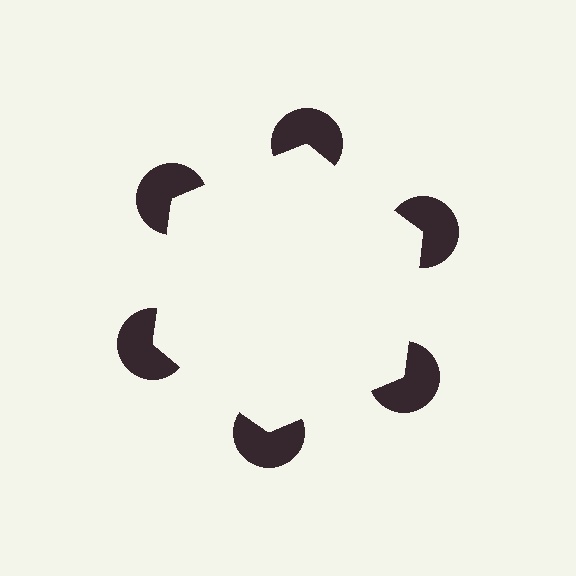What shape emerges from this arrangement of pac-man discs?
An illusory hexagon — its edges are inferred from the aligned wedge cuts in the pac-man discs, not physically drawn.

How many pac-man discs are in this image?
There are 6 — one at each vertex of the illusory hexagon.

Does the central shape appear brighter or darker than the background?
It typically appears slightly brighter than the background, even though no actual brightness change is drawn.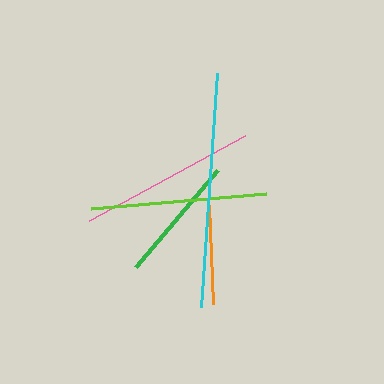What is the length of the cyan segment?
The cyan segment is approximately 234 pixels long.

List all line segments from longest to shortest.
From longest to shortest: cyan, pink, lime, green, orange.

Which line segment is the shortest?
The orange line is the shortest at approximately 99 pixels.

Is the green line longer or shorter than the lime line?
The lime line is longer than the green line.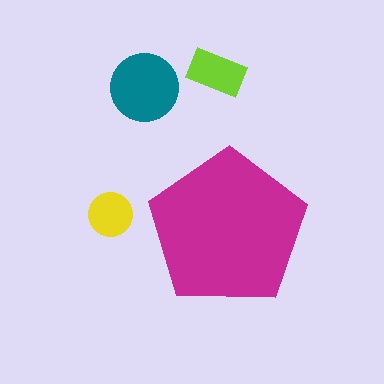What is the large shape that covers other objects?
A magenta pentagon.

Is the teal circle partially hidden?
No, the teal circle is fully visible.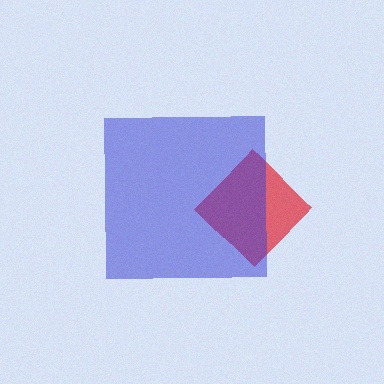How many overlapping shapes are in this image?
There are 2 overlapping shapes in the image.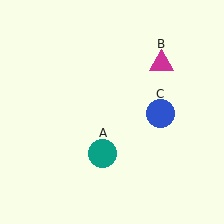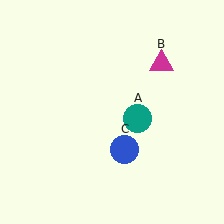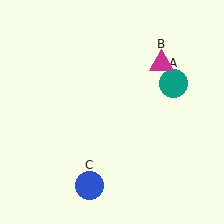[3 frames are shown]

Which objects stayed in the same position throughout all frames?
Magenta triangle (object B) remained stationary.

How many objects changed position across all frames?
2 objects changed position: teal circle (object A), blue circle (object C).